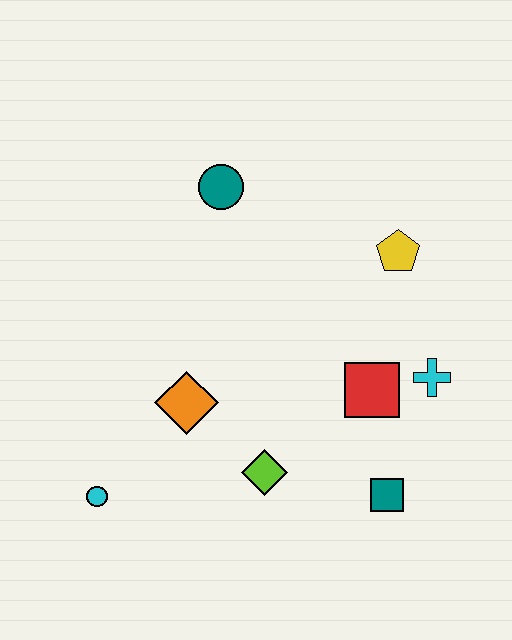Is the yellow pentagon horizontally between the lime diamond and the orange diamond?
No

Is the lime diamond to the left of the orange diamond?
No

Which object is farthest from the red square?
The cyan circle is farthest from the red square.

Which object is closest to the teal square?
The red square is closest to the teal square.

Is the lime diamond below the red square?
Yes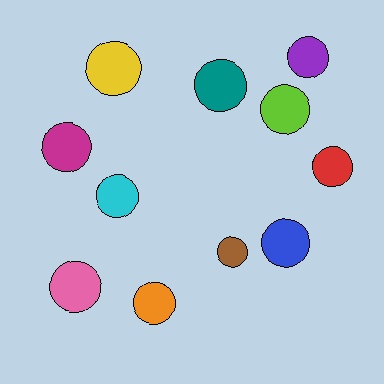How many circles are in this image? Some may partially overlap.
There are 11 circles.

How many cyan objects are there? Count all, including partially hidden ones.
There is 1 cyan object.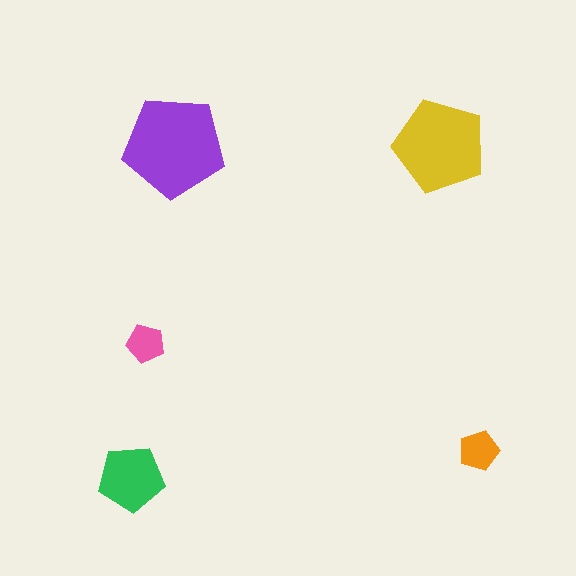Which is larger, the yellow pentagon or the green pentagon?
The yellow one.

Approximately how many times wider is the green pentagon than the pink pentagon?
About 1.5 times wider.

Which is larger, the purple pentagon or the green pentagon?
The purple one.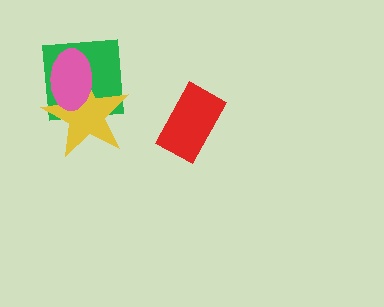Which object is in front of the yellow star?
The pink ellipse is in front of the yellow star.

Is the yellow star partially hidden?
Yes, it is partially covered by another shape.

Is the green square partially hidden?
Yes, it is partially covered by another shape.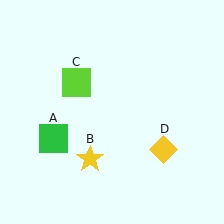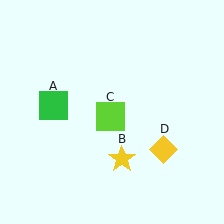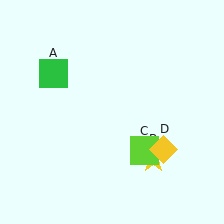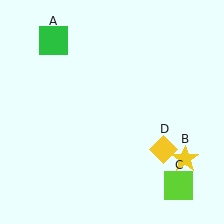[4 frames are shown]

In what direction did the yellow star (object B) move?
The yellow star (object B) moved right.